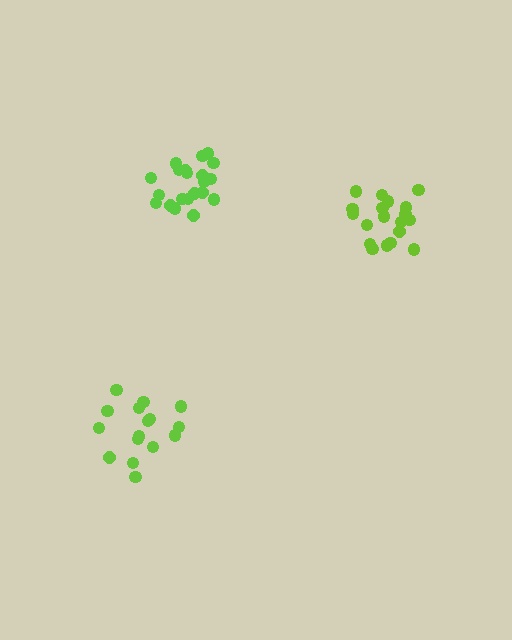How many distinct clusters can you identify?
There are 3 distinct clusters.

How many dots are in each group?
Group 1: 19 dots, Group 2: 21 dots, Group 3: 16 dots (56 total).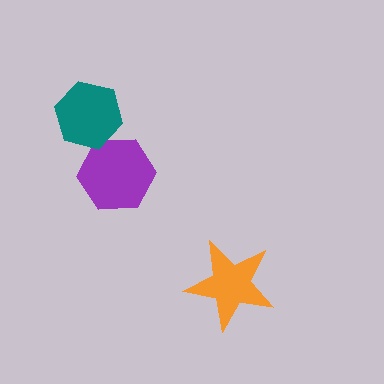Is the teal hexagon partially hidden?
No, no other shape covers it.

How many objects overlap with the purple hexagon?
1 object overlaps with the purple hexagon.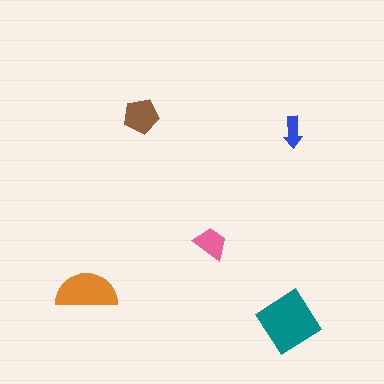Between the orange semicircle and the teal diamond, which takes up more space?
The teal diamond.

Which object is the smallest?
The blue arrow.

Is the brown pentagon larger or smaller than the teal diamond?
Smaller.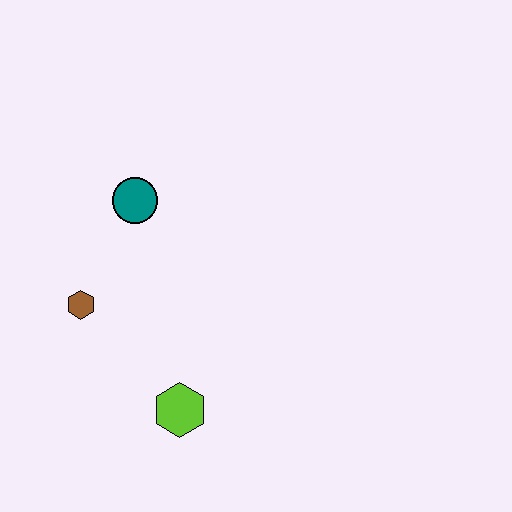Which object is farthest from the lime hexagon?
The teal circle is farthest from the lime hexagon.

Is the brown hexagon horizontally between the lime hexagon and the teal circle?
No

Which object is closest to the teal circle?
The brown hexagon is closest to the teal circle.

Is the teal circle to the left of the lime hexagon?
Yes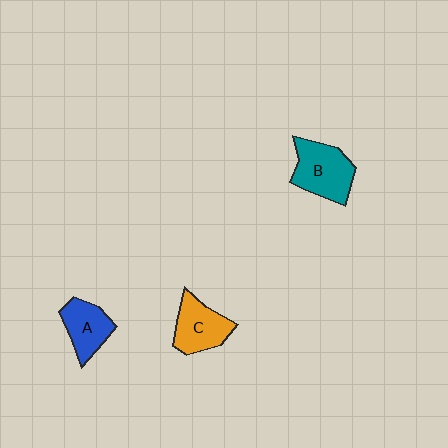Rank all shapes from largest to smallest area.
From largest to smallest: B (teal), C (orange), A (blue).